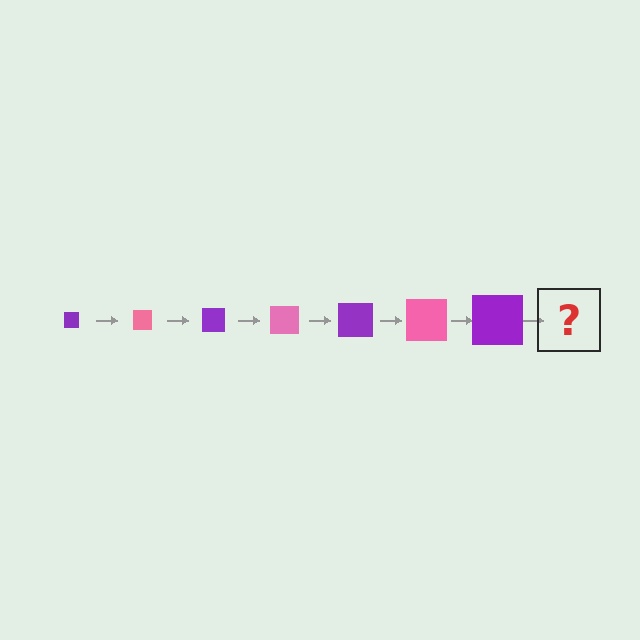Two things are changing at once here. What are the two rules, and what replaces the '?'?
The two rules are that the square grows larger each step and the color cycles through purple and pink. The '?' should be a pink square, larger than the previous one.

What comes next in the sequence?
The next element should be a pink square, larger than the previous one.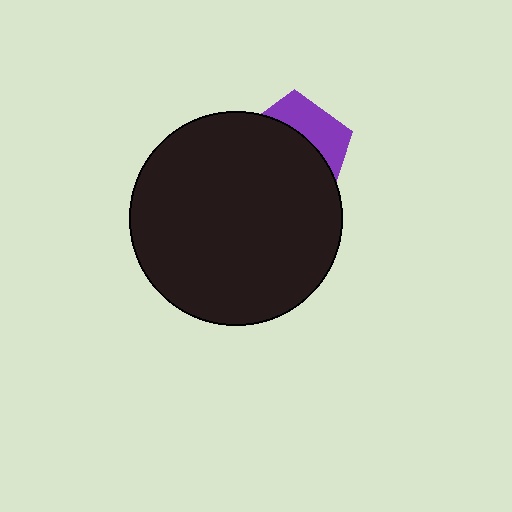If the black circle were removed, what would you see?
You would see the complete purple pentagon.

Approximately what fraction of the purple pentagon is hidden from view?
Roughly 66% of the purple pentagon is hidden behind the black circle.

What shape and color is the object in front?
The object in front is a black circle.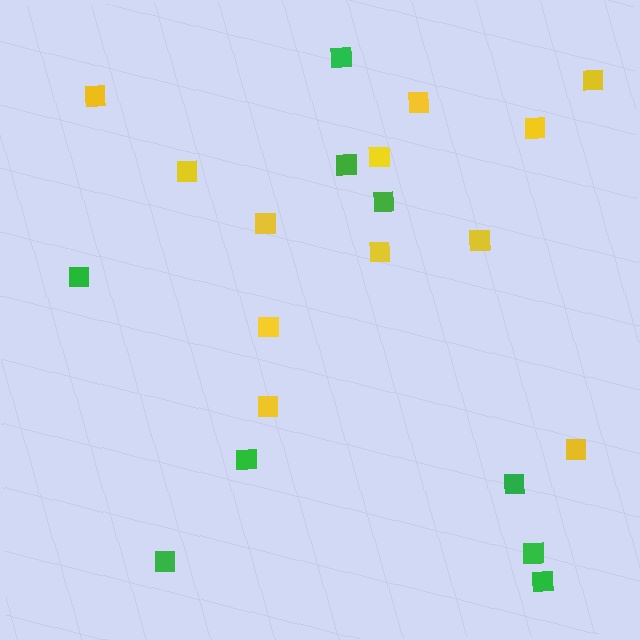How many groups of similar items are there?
There are 2 groups: one group of yellow squares (12) and one group of green squares (9).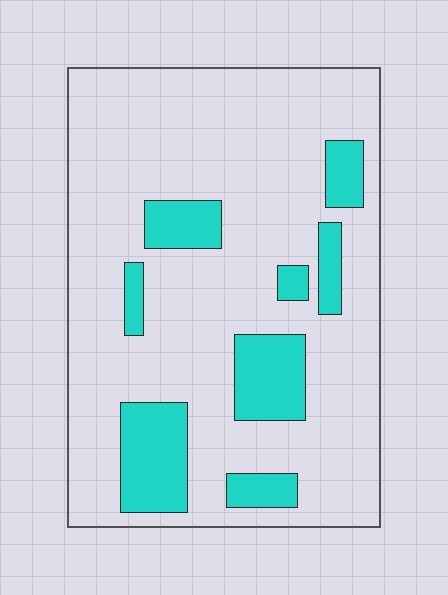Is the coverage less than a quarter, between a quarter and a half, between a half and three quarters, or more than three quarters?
Less than a quarter.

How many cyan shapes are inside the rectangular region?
8.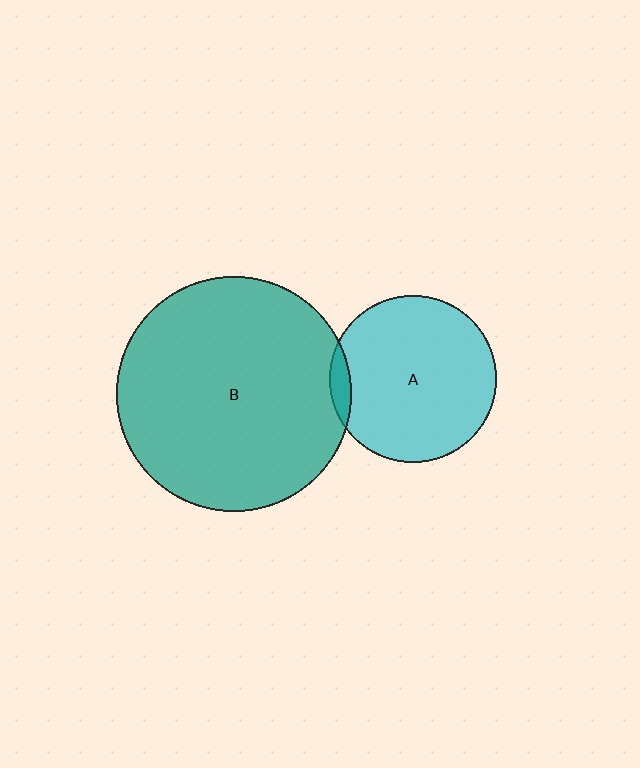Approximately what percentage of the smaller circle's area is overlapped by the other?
Approximately 5%.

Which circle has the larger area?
Circle B (teal).